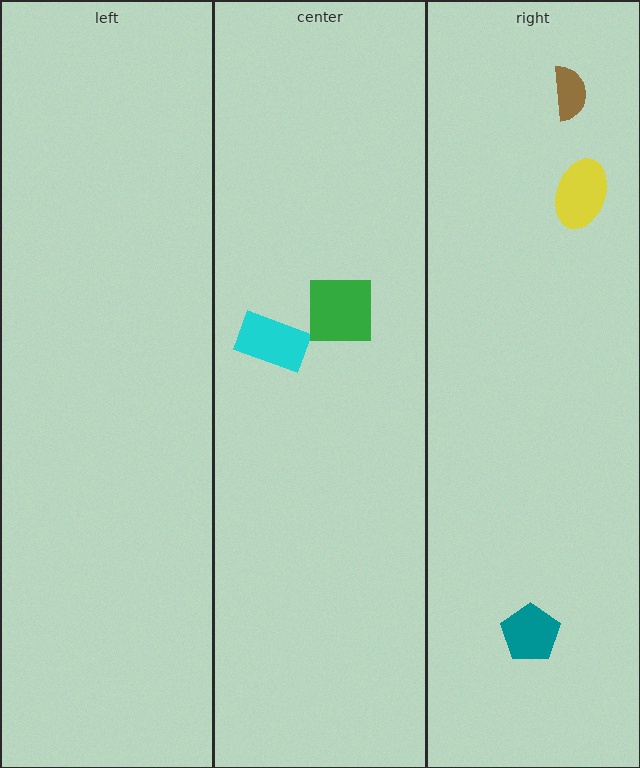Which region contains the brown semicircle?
The right region.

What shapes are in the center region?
The cyan rectangle, the green square.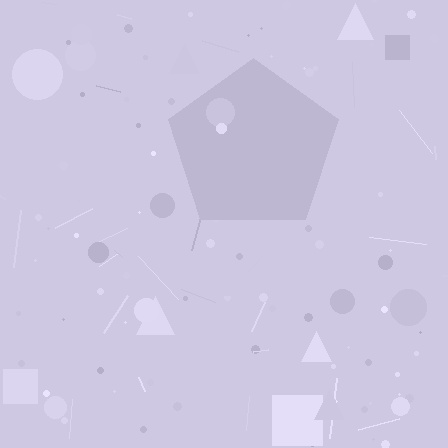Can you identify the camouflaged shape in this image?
The camouflaged shape is a pentagon.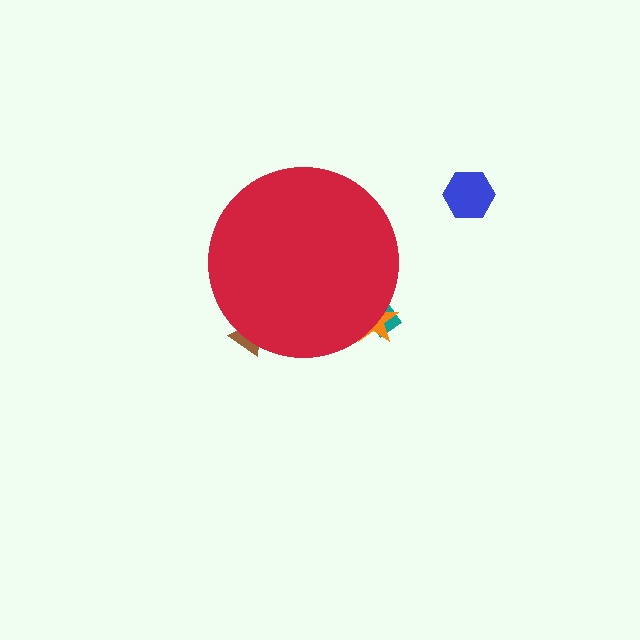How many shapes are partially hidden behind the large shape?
3 shapes are partially hidden.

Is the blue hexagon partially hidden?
No, the blue hexagon is fully visible.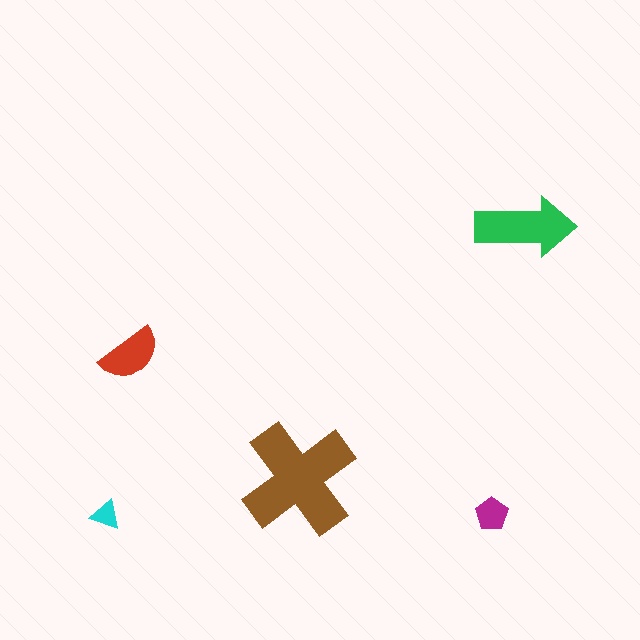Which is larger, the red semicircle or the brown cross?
The brown cross.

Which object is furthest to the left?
The cyan triangle is leftmost.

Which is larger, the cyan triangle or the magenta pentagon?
The magenta pentagon.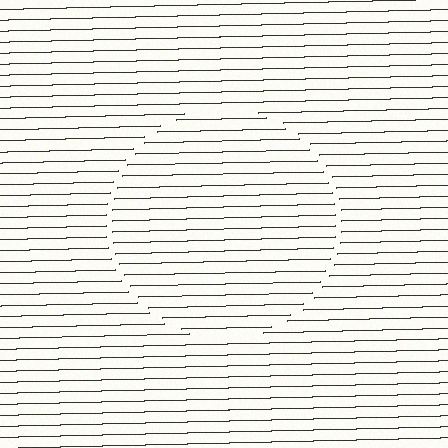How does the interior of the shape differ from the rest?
The interior of the shape contains the same grating, shifted by half a period — the contour is defined by the phase discontinuity where line-ends from the inner and outer gratings abut.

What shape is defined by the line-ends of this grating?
An illusory circle. The interior of the shape contains the same grating, shifted by half a period — the contour is defined by the phase discontinuity where line-ends from the inner and outer gratings abut.